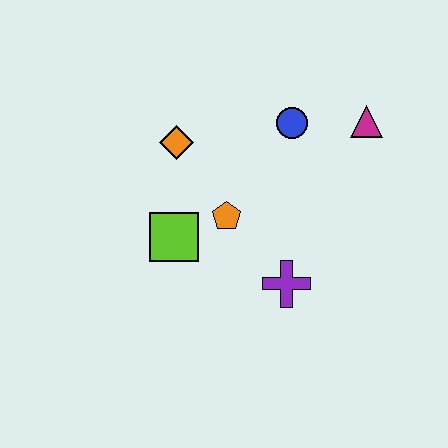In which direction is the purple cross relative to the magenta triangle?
The purple cross is below the magenta triangle.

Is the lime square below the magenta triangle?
Yes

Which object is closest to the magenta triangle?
The blue circle is closest to the magenta triangle.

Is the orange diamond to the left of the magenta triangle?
Yes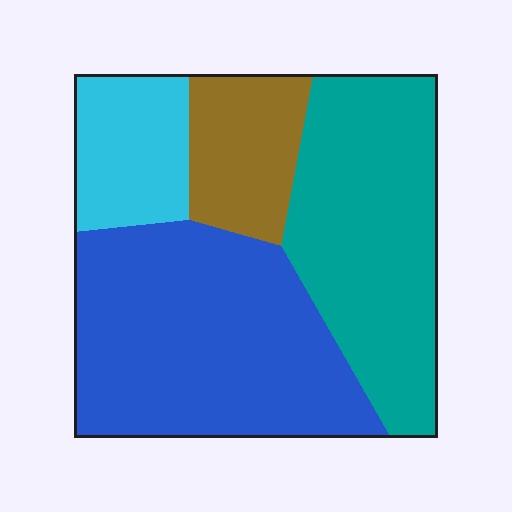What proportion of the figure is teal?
Teal takes up between a quarter and a half of the figure.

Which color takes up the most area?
Blue, at roughly 40%.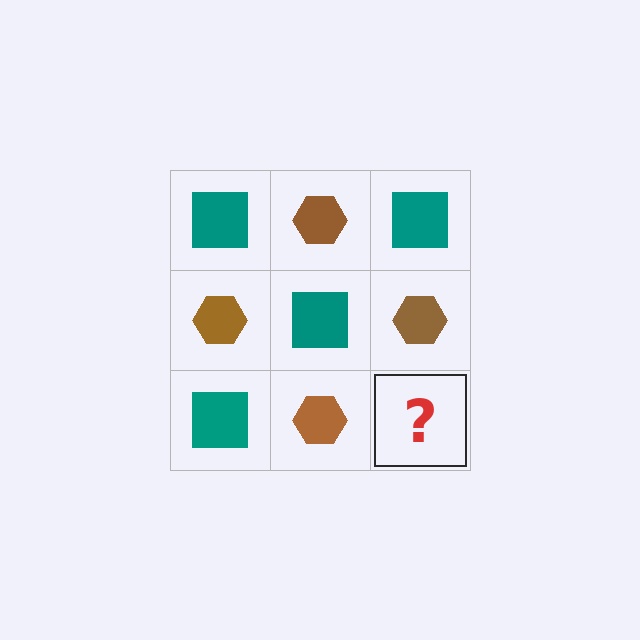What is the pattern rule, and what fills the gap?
The rule is that it alternates teal square and brown hexagon in a checkerboard pattern. The gap should be filled with a teal square.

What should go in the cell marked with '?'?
The missing cell should contain a teal square.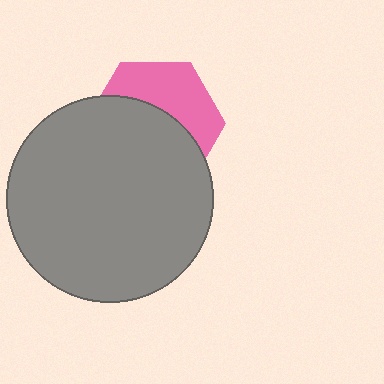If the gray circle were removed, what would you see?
You would see the complete pink hexagon.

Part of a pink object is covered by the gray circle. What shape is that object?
It is a hexagon.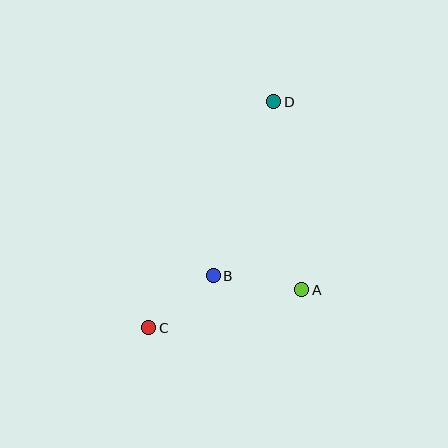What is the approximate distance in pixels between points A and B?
The distance between A and B is approximately 90 pixels.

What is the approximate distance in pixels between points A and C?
The distance between A and C is approximately 158 pixels.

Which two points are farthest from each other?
Points C and D are farthest from each other.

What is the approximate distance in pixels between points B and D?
The distance between B and D is approximately 184 pixels.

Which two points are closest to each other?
Points B and C are closest to each other.